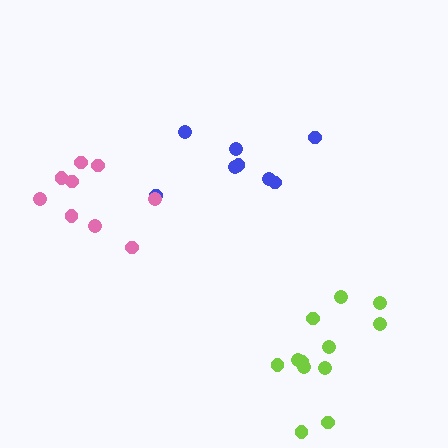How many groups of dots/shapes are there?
There are 3 groups.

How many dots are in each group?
Group 1: 12 dots, Group 2: 8 dots, Group 3: 9 dots (29 total).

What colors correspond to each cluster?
The clusters are colored: lime, blue, pink.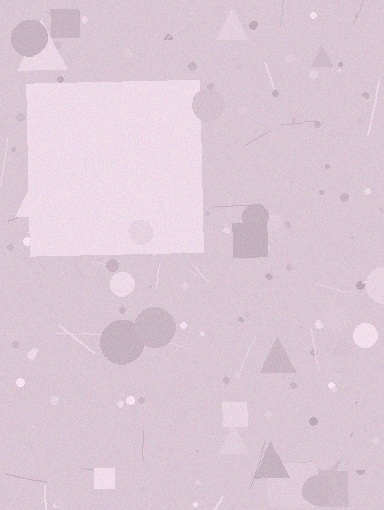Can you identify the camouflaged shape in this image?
The camouflaged shape is a square.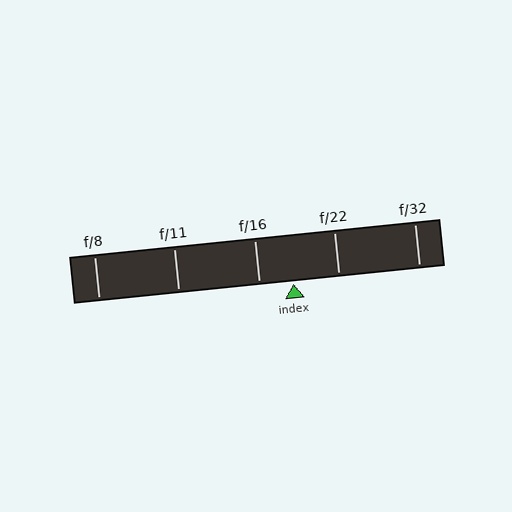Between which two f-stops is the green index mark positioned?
The index mark is between f/16 and f/22.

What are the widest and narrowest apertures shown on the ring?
The widest aperture shown is f/8 and the narrowest is f/32.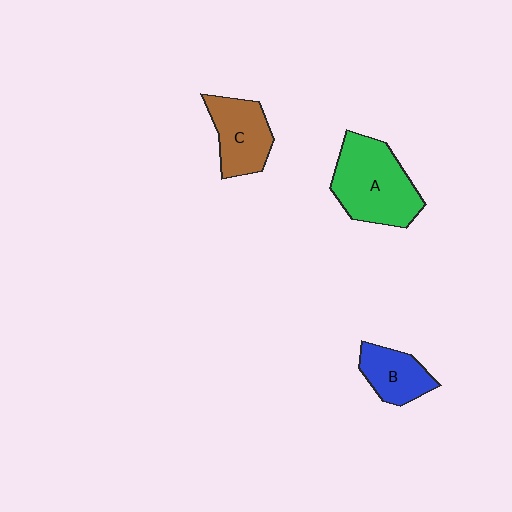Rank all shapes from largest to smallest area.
From largest to smallest: A (green), C (brown), B (blue).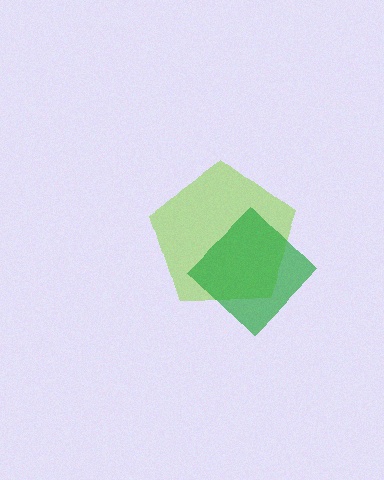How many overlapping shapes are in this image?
There are 2 overlapping shapes in the image.